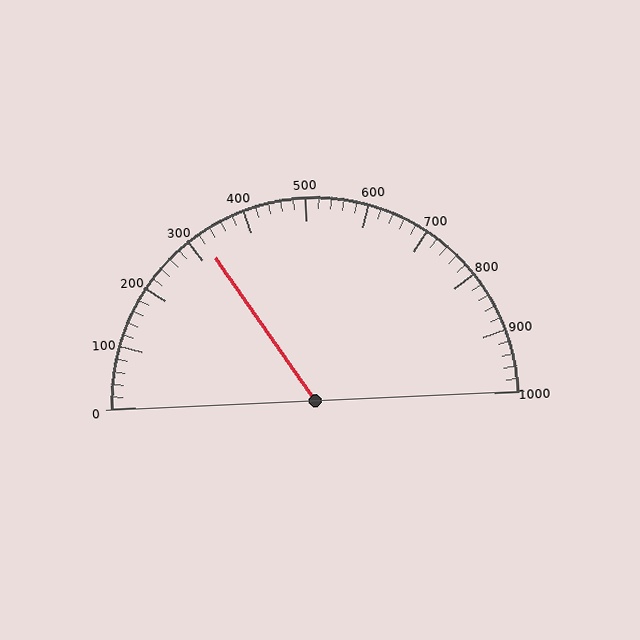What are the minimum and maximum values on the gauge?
The gauge ranges from 0 to 1000.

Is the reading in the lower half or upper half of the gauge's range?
The reading is in the lower half of the range (0 to 1000).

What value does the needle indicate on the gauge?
The needle indicates approximately 320.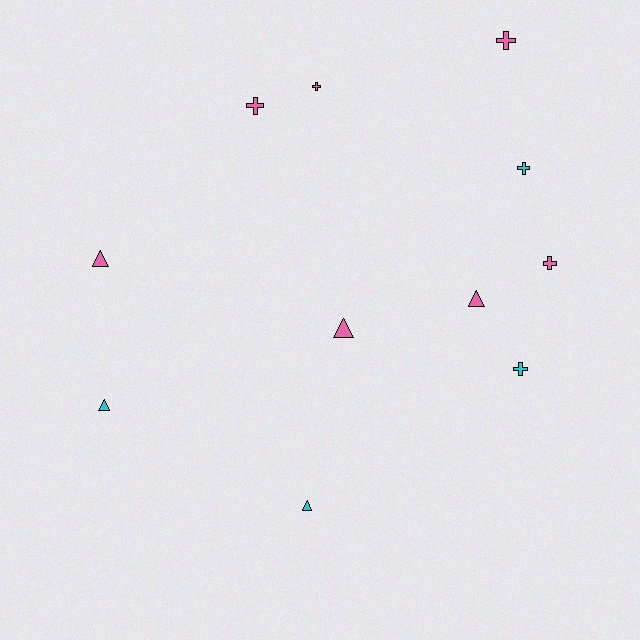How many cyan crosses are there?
There are 2 cyan crosses.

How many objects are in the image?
There are 11 objects.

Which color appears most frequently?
Pink, with 7 objects.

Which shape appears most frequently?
Cross, with 6 objects.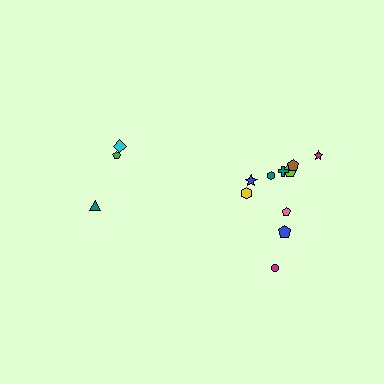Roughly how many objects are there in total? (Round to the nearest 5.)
Roughly 15 objects in total.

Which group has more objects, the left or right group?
The right group.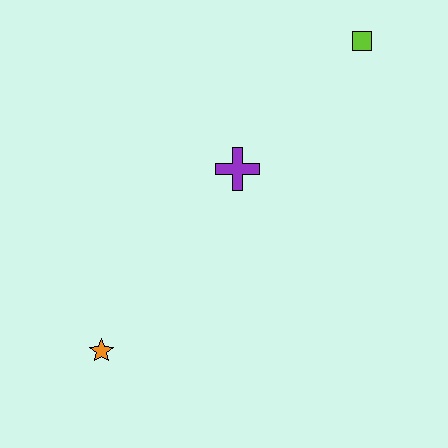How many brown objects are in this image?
There are no brown objects.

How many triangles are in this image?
There are no triangles.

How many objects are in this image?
There are 3 objects.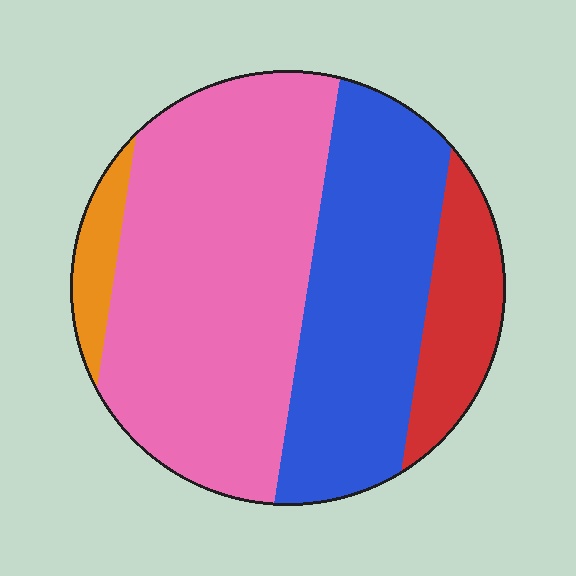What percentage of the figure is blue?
Blue takes up about one third (1/3) of the figure.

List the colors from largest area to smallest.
From largest to smallest: pink, blue, red, orange.